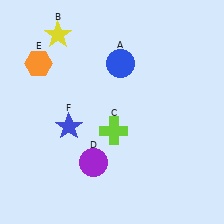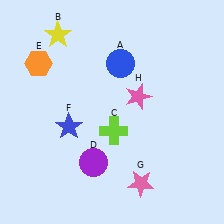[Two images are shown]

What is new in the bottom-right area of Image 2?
A pink star (G) was added in the bottom-right area of Image 2.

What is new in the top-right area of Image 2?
A pink star (H) was added in the top-right area of Image 2.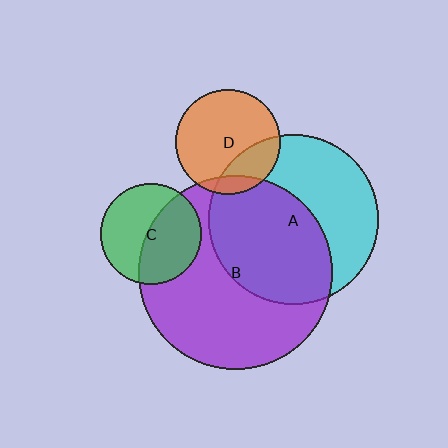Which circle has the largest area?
Circle B (purple).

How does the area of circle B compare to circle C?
Approximately 3.7 times.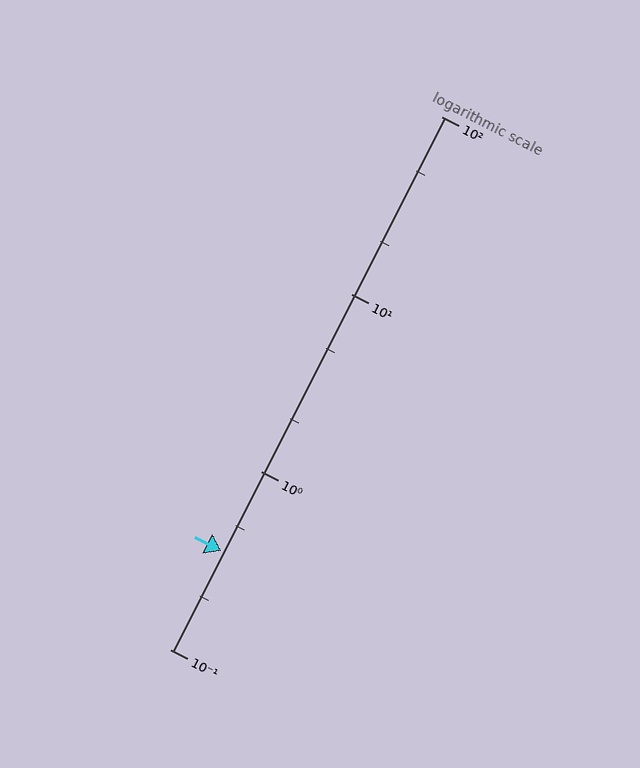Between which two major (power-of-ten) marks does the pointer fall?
The pointer is between 0.1 and 1.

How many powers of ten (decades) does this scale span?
The scale spans 3 decades, from 0.1 to 100.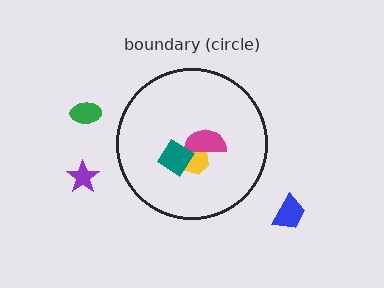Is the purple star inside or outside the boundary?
Outside.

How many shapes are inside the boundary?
3 inside, 3 outside.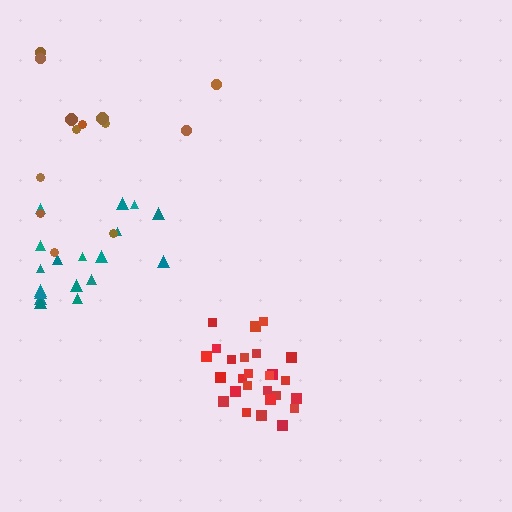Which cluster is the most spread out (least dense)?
Brown.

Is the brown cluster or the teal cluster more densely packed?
Teal.